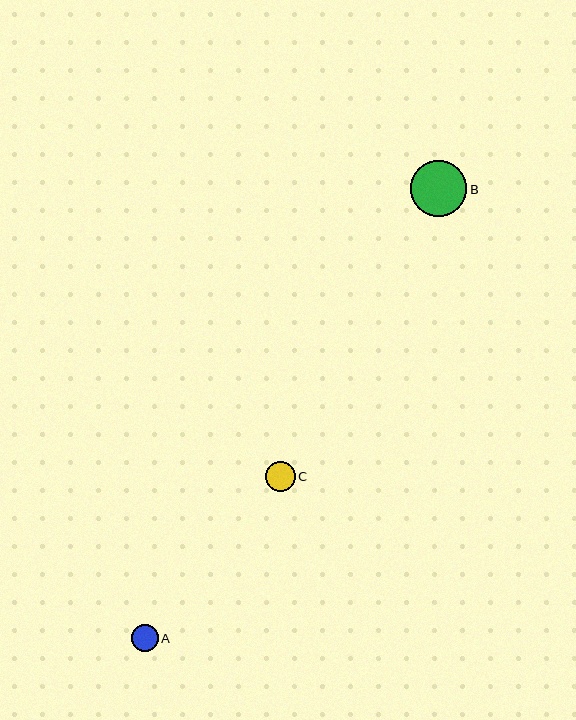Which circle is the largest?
Circle B is the largest with a size of approximately 56 pixels.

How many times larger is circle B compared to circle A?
Circle B is approximately 2.1 times the size of circle A.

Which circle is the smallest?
Circle A is the smallest with a size of approximately 27 pixels.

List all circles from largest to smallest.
From largest to smallest: B, C, A.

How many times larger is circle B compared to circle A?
Circle B is approximately 2.1 times the size of circle A.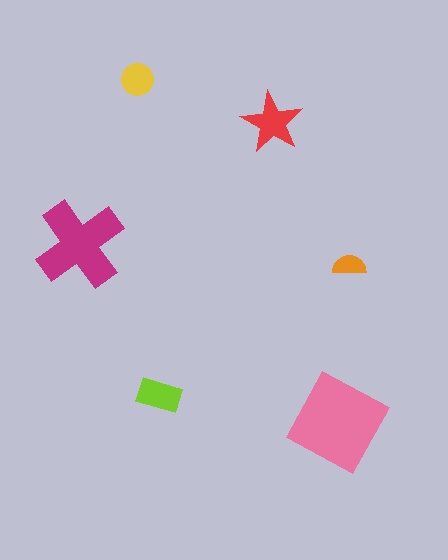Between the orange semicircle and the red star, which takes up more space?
The red star.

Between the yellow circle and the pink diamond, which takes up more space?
The pink diamond.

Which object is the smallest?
The orange semicircle.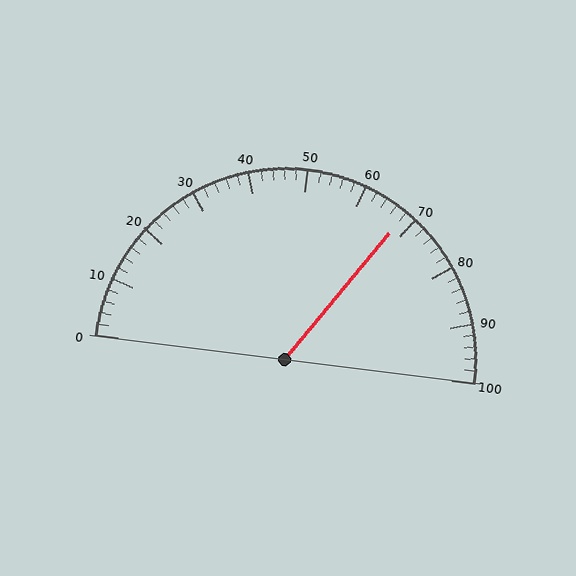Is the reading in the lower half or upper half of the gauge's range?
The reading is in the upper half of the range (0 to 100).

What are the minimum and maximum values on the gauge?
The gauge ranges from 0 to 100.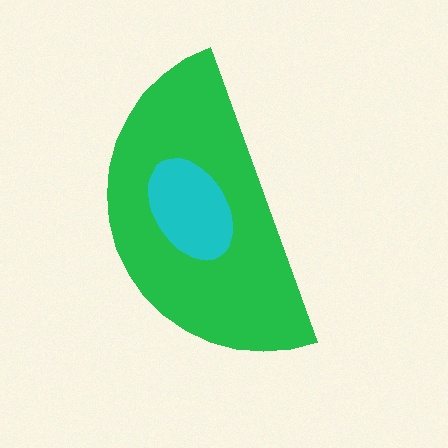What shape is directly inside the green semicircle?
The cyan ellipse.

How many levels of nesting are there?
2.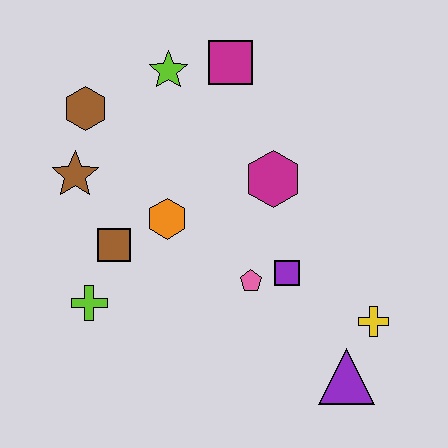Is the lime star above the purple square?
Yes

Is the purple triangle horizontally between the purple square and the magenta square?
No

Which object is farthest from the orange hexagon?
The purple triangle is farthest from the orange hexagon.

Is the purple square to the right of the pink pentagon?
Yes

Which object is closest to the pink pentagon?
The purple square is closest to the pink pentagon.